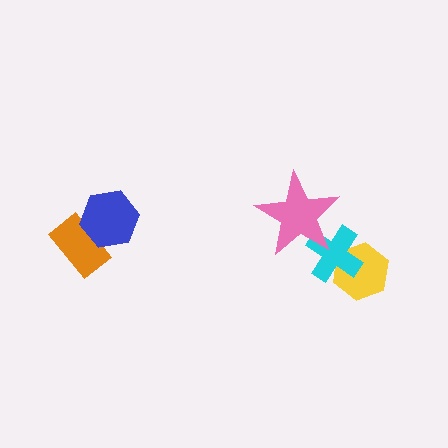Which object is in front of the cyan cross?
The pink star is in front of the cyan cross.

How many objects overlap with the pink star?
1 object overlaps with the pink star.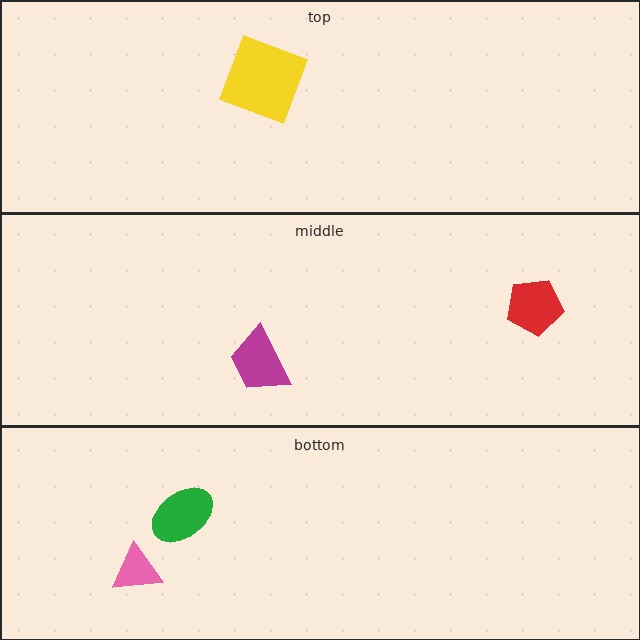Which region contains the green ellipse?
The bottom region.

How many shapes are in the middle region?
2.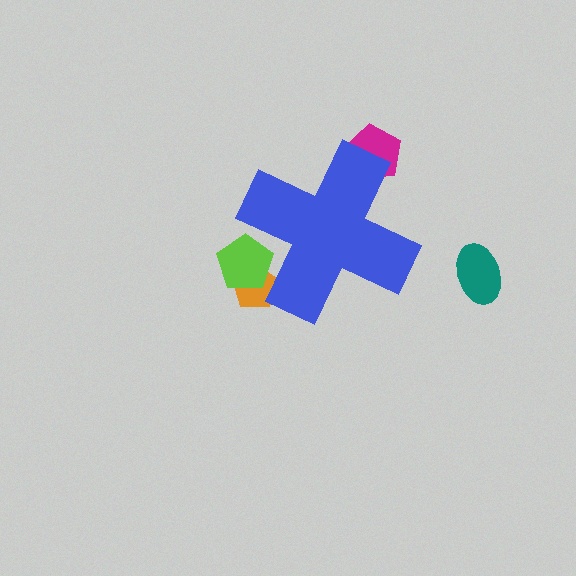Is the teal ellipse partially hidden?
No, the teal ellipse is fully visible.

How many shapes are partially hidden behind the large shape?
4 shapes are partially hidden.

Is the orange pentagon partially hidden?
Yes, the orange pentagon is partially hidden behind the blue cross.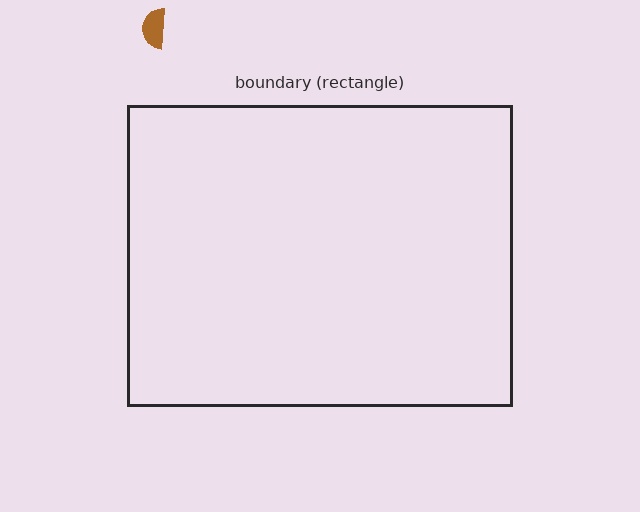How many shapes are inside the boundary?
0 inside, 1 outside.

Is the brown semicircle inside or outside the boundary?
Outside.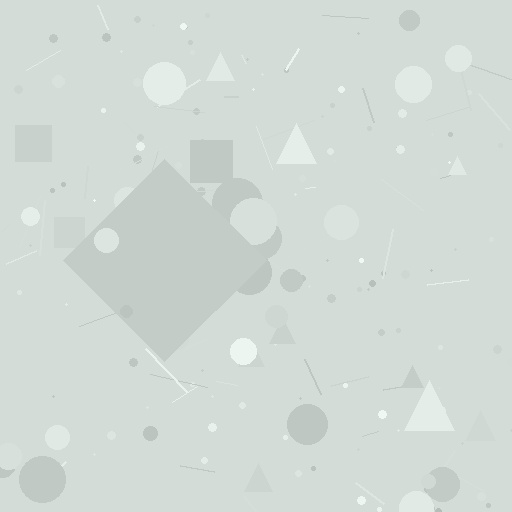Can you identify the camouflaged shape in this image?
The camouflaged shape is a diamond.